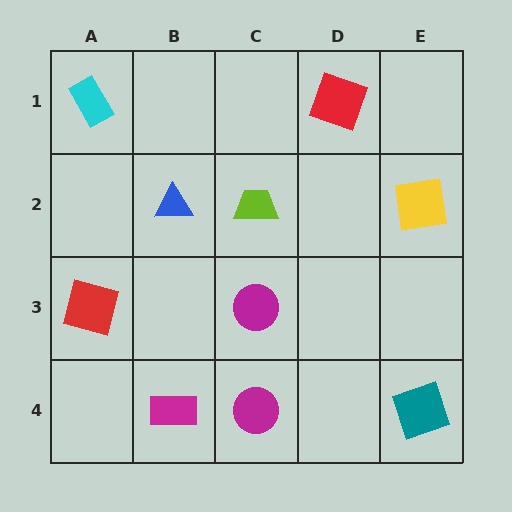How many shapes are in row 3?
2 shapes.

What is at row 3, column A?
A red square.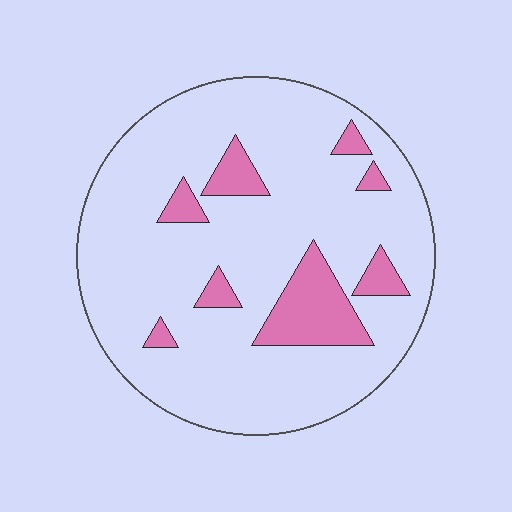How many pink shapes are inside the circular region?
8.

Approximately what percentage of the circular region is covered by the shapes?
Approximately 15%.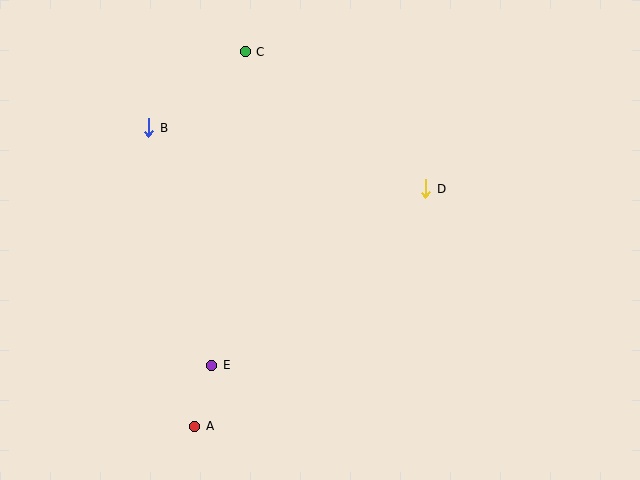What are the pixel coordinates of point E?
Point E is at (212, 365).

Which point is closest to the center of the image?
Point D at (426, 189) is closest to the center.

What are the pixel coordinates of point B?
Point B is at (149, 128).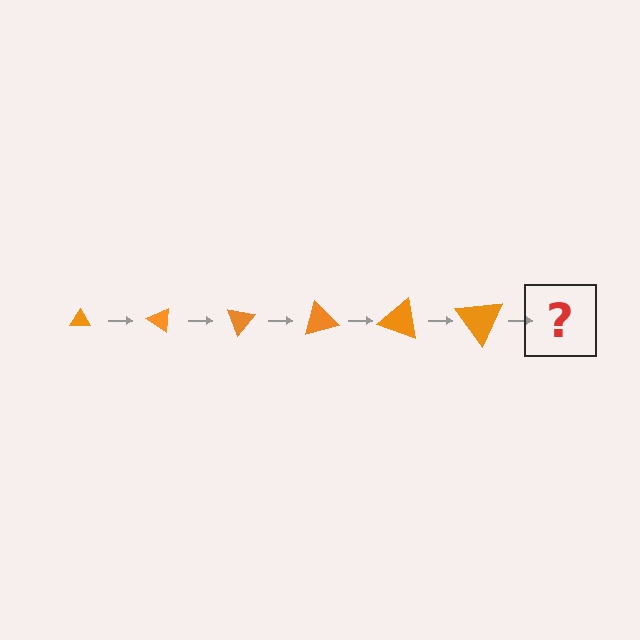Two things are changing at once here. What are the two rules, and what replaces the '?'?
The two rules are that the triangle grows larger each step and it rotates 35 degrees each step. The '?' should be a triangle, larger than the previous one and rotated 210 degrees from the start.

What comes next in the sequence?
The next element should be a triangle, larger than the previous one and rotated 210 degrees from the start.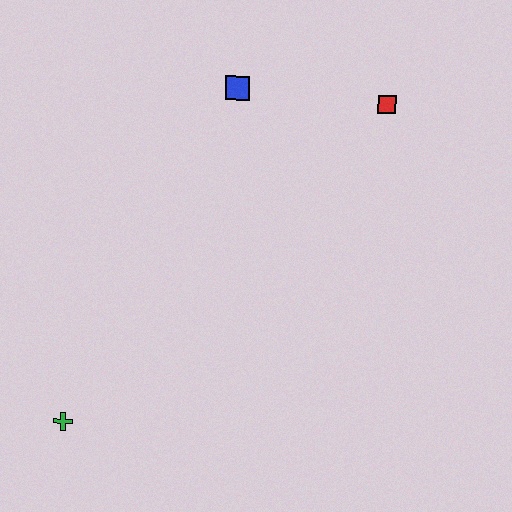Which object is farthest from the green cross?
The red square is farthest from the green cross.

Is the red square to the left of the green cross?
No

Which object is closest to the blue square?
The red square is closest to the blue square.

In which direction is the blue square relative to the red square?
The blue square is to the left of the red square.